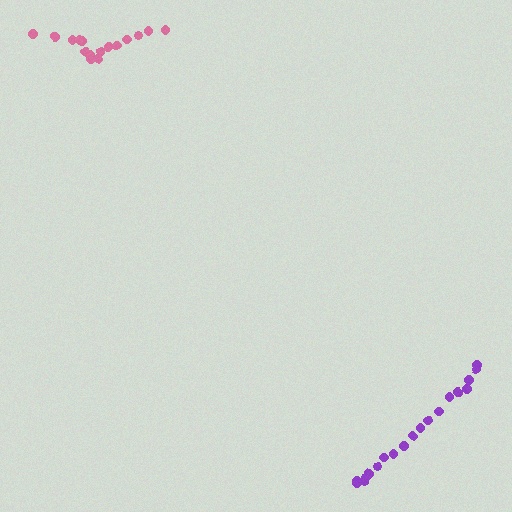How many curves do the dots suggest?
There are 2 distinct paths.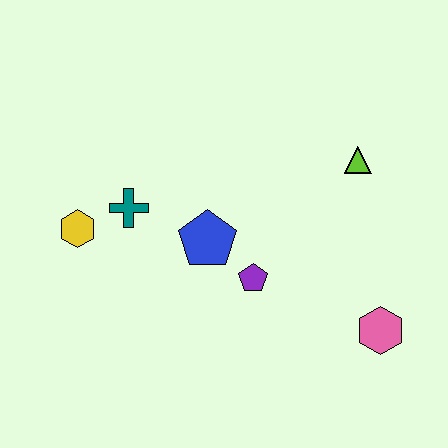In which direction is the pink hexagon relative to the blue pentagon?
The pink hexagon is to the right of the blue pentagon.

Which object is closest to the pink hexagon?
The purple pentagon is closest to the pink hexagon.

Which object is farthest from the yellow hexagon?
The pink hexagon is farthest from the yellow hexagon.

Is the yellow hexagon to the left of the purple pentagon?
Yes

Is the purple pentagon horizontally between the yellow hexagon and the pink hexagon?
Yes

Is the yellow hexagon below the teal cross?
Yes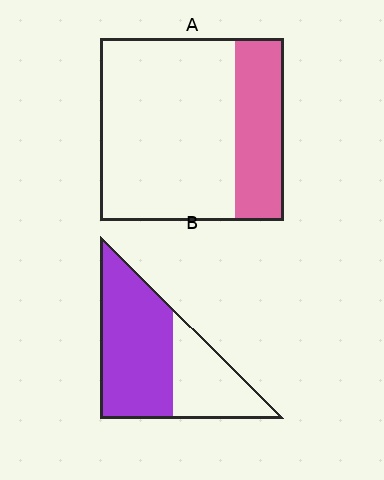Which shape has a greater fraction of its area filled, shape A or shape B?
Shape B.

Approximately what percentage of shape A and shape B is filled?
A is approximately 25% and B is approximately 65%.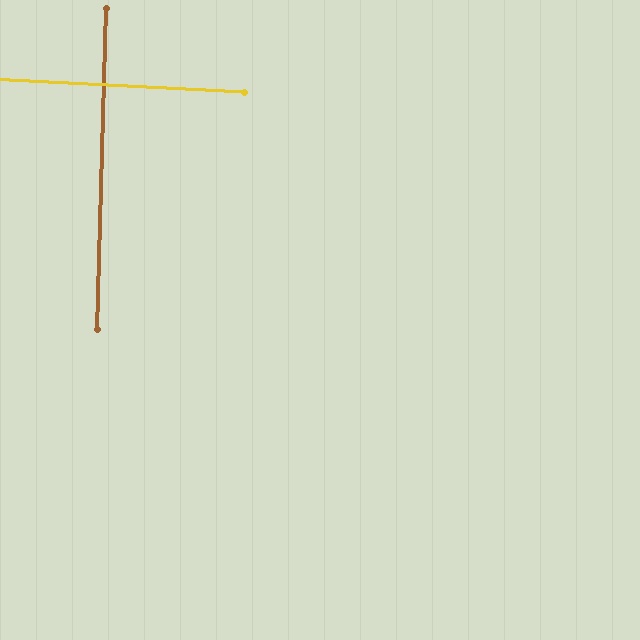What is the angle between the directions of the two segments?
Approximately 89 degrees.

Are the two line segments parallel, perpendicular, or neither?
Perpendicular — they meet at approximately 89°.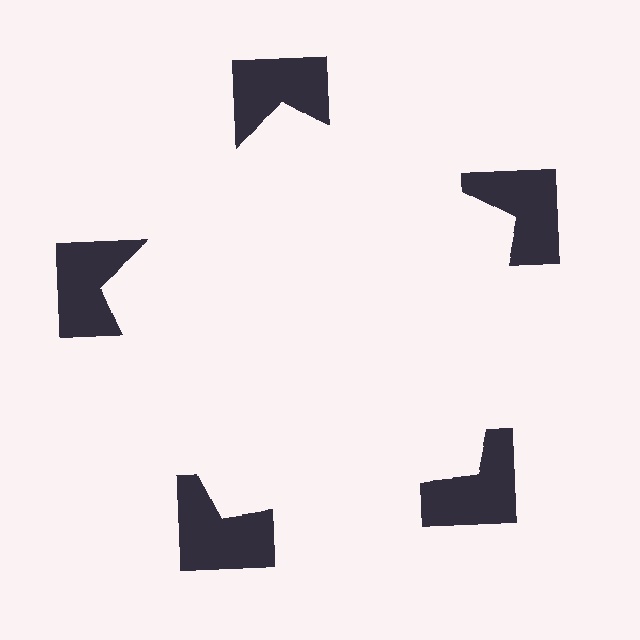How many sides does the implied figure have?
5 sides.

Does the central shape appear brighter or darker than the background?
It typically appears slightly brighter than the background, even though no actual brightness change is drawn.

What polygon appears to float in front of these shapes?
An illusory pentagon — its edges are inferred from the aligned wedge cuts in the notched squares, not physically drawn.